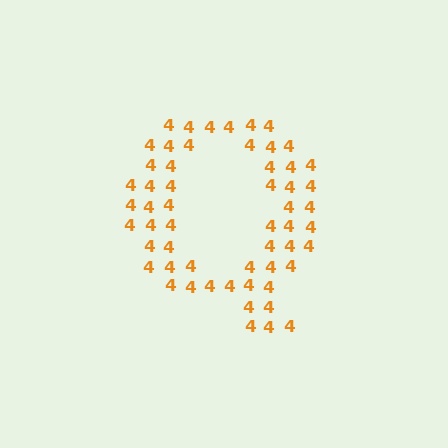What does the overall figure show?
The overall figure shows the letter Q.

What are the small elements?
The small elements are digit 4's.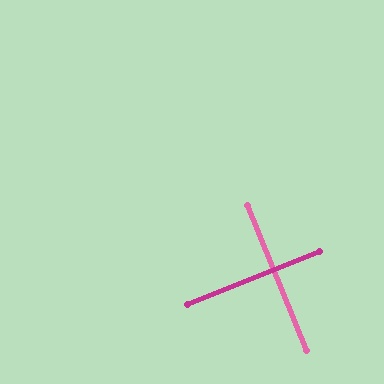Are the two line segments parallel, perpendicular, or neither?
Perpendicular — they meet at approximately 90°.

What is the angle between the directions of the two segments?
Approximately 90 degrees.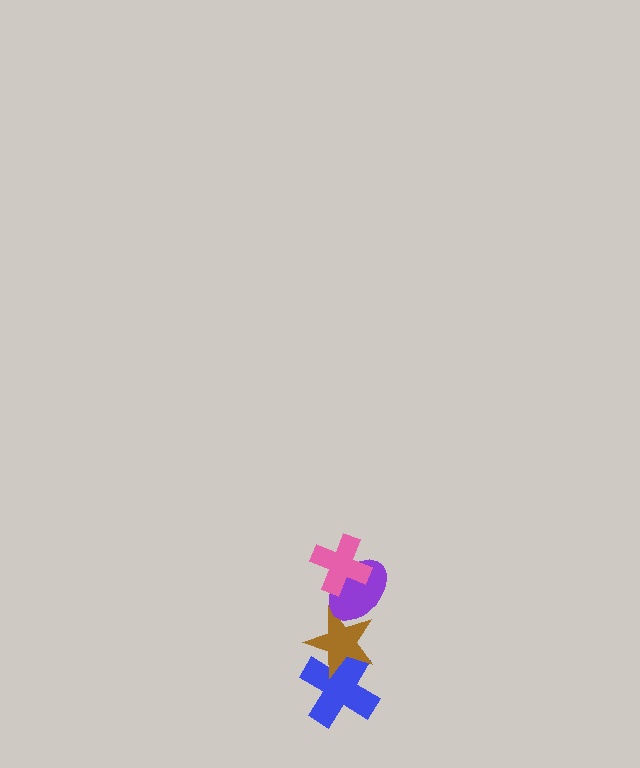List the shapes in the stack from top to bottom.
From top to bottom: the pink cross, the purple ellipse, the brown star, the blue cross.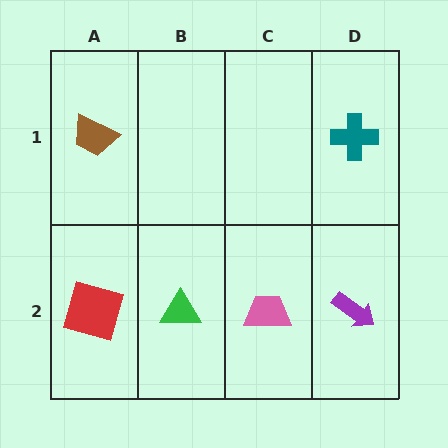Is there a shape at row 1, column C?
No, that cell is empty.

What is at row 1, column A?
A brown trapezoid.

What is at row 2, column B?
A green triangle.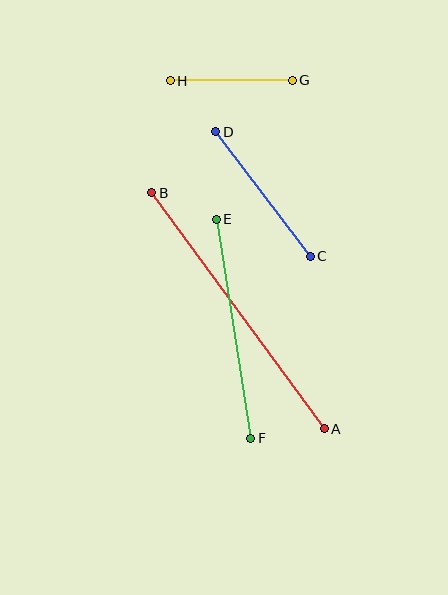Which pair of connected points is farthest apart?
Points A and B are farthest apart.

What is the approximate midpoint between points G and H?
The midpoint is at approximately (231, 81) pixels.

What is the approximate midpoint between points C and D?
The midpoint is at approximately (263, 194) pixels.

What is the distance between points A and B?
The distance is approximately 292 pixels.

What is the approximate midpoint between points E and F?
The midpoint is at approximately (234, 329) pixels.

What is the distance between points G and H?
The distance is approximately 122 pixels.